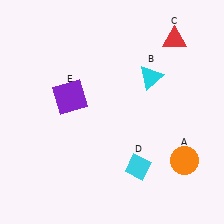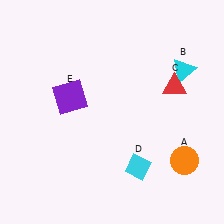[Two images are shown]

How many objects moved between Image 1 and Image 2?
2 objects moved between the two images.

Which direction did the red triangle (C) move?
The red triangle (C) moved down.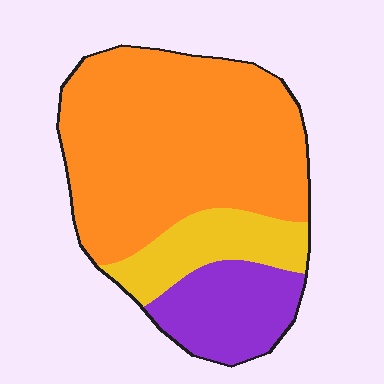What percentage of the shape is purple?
Purple takes up less than a quarter of the shape.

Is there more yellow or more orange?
Orange.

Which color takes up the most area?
Orange, at roughly 65%.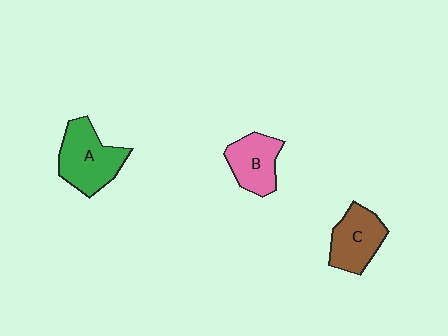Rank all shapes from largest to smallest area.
From largest to smallest: A (green), C (brown), B (pink).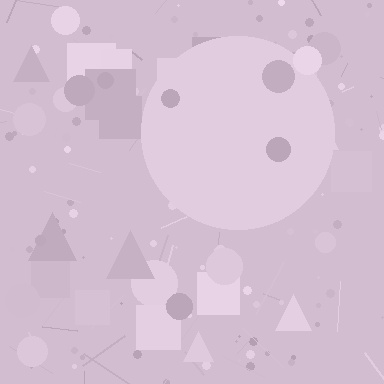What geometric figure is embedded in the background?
A circle is embedded in the background.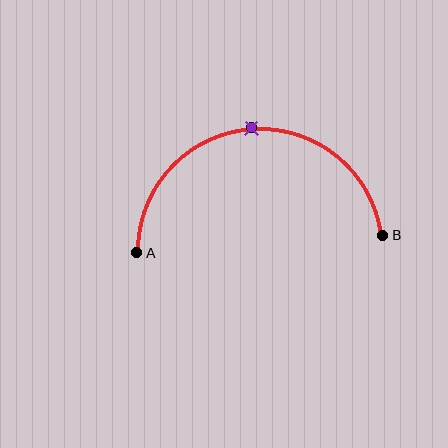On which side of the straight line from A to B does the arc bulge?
The arc bulges above the straight line connecting A and B.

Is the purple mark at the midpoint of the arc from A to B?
Yes. The purple mark lies on the arc at equal arc-length from both A and B — it is the arc midpoint.